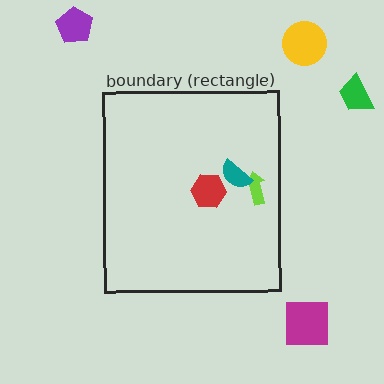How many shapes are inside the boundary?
3 inside, 4 outside.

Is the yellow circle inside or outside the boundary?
Outside.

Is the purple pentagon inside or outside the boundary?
Outside.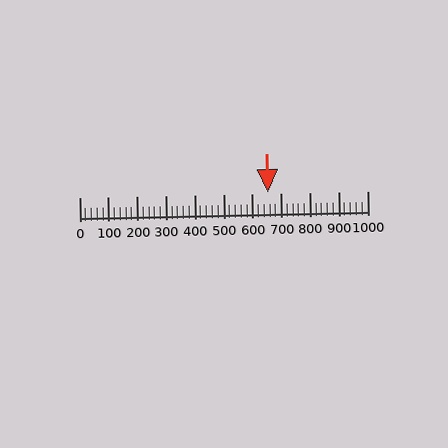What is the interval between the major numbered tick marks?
The major tick marks are spaced 100 units apart.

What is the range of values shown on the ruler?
The ruler shows values from 0 to 1000.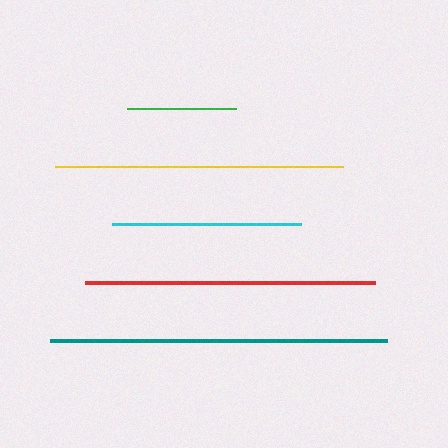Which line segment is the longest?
The teal line is the longest at approximately 337 pixels.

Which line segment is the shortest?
The green line is the shortest at approximately 109 pixels.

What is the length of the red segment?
The red segment is approximately 290 pixels long.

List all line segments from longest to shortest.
From longest to shortest: teal, red, yellow, cyan, green.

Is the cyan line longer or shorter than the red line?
The red line is longer than the cyan line.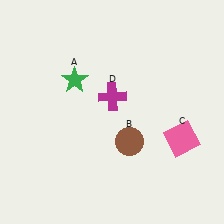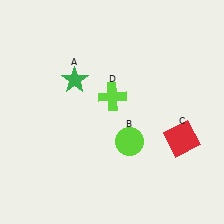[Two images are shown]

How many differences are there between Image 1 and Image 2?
There are 3 differences between the two images.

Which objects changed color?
B changed from brown to lime. C changed from pink to red. D changed from magenta to lime.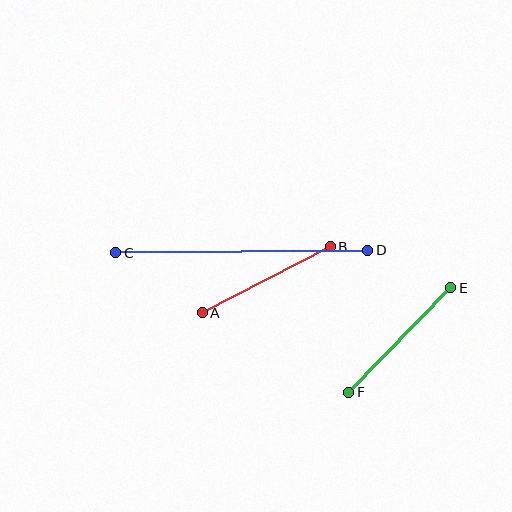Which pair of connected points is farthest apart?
Points C and D are farthest apart.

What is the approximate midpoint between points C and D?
The midpoint is at approximately (242, 252) pixels.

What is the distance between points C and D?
The distance is approximately 252 pixels.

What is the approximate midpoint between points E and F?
The midpoint is at approximately (400, 340) pixels.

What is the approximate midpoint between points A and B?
The midpoint is at approximately (266, 280) pixels.